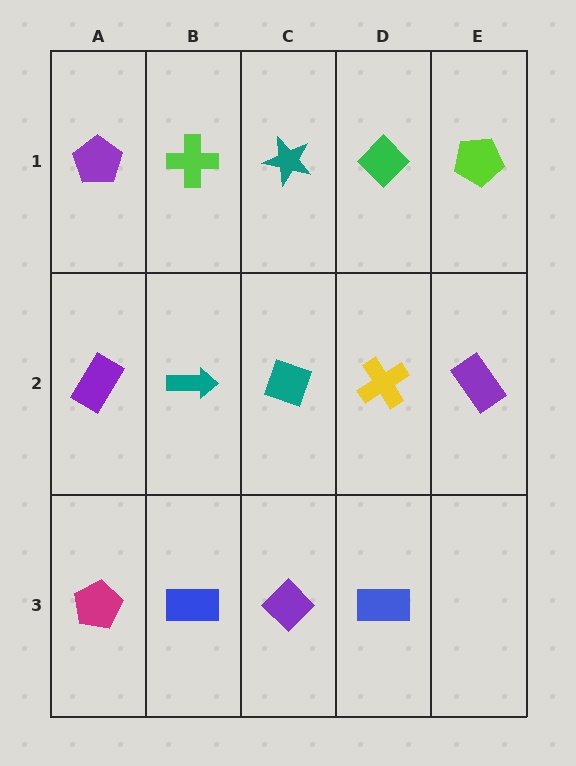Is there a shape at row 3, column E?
No, that cell is empty.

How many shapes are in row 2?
5 shapes.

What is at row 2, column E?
A purple rectangle.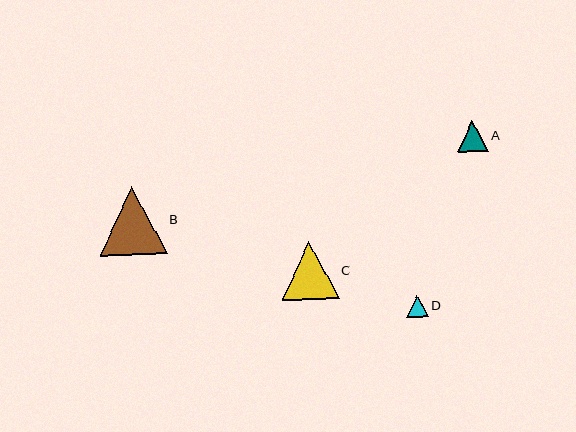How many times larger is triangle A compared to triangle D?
Triangle A is approximately 1.4 times the size of triangle D.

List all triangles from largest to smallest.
From largest to smallest: B, C, A, D.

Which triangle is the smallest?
Triangle D is the smallest with a size of approximately 22 pixels.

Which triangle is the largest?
Triangle B is the largest with a size of approximately 68 pixels.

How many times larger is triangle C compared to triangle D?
Triangle C is approximately 2.7 times the size of triangle D.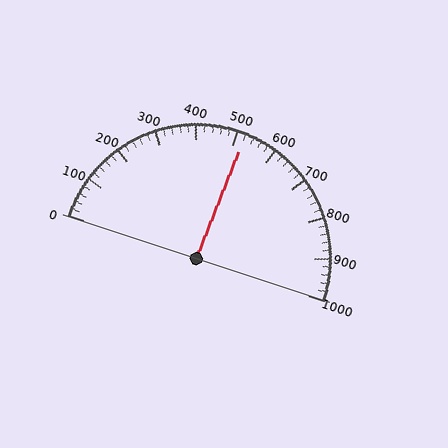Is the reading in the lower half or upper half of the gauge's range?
The reading is in the upper half of the range (0 to 1000).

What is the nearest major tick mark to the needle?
The nearest major tick mark is 500.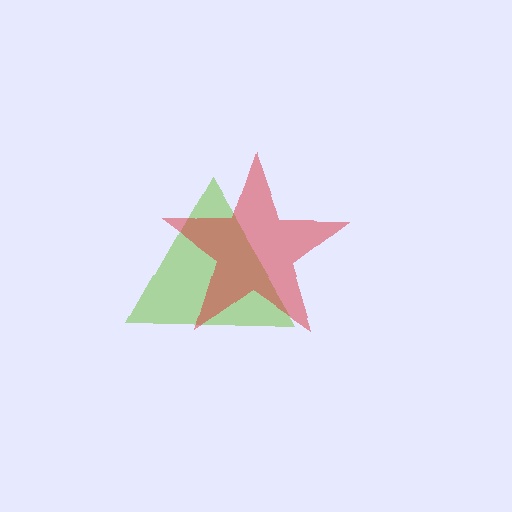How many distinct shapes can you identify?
There are 2 distinct shapes: a lime triangle, a red star.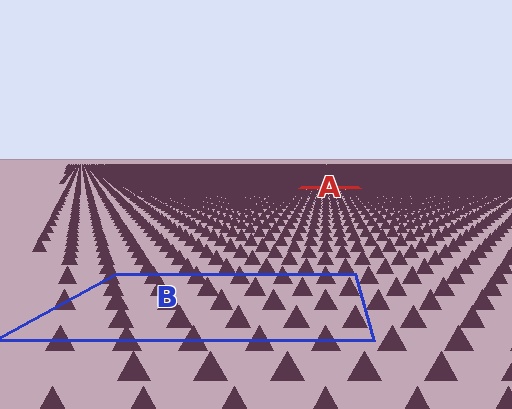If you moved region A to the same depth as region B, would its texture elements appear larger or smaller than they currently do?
They would appear larger. At a closer depth, the same texture elements are projected at a bigger on-screen size.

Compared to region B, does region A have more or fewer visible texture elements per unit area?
Region A has more texture elements per unit area — they are packed more densely because it is farther away.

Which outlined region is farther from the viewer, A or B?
Region A is farther from the viewer — the texture elements inside it appear smaller and more densely packed.